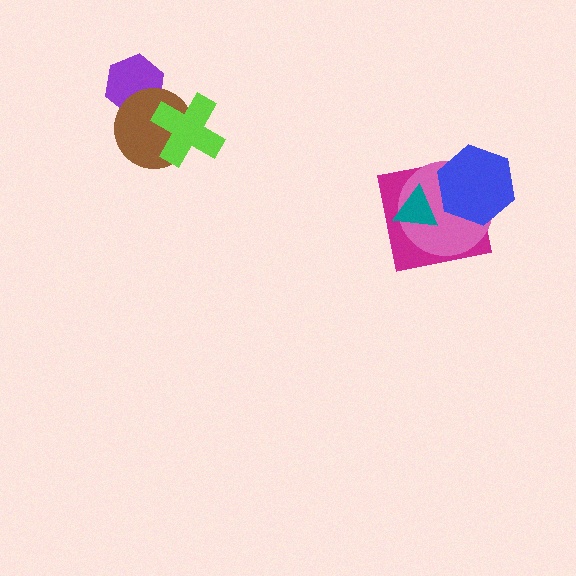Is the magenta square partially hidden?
Yes, it is partially covered by another shape.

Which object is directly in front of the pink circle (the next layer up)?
The teal triangle is directly in front of the pink circle.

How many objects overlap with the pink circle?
3 objects overlap with the pink circle.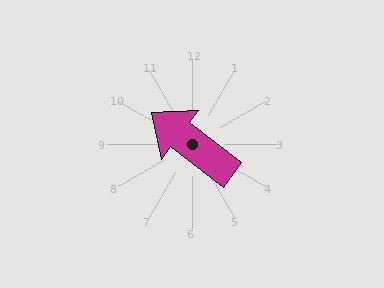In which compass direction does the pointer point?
Northwest.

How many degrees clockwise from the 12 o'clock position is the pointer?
Approximately 307 degrees.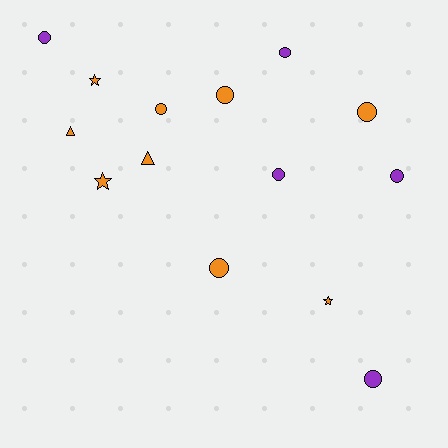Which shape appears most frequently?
Circle, with 9 objects.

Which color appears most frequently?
Orange, with 9 objects.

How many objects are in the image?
There are 14 objects.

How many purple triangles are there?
There are no purple triangles.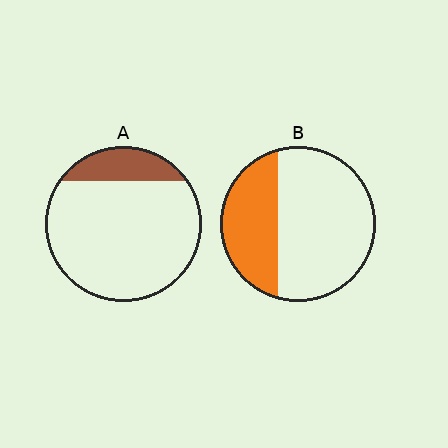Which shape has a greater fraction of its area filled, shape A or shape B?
Shape B.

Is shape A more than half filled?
No.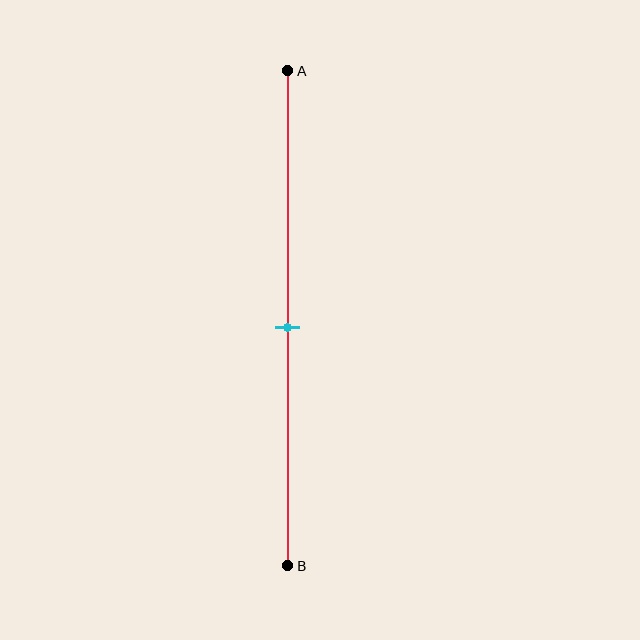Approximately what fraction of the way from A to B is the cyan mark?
The cyan mark is approximately 50% of the way from A to B.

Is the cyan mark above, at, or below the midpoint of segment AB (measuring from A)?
The cyan mark is approximately at the midpoint of segment AB.